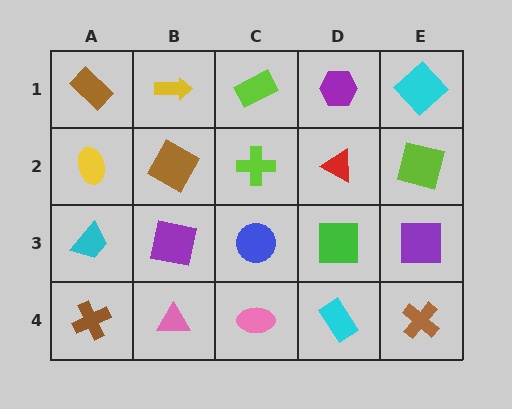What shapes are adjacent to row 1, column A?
A yellow ellipse (row 2, column A), a yellow arrow (row 1, column B).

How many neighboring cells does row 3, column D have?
4.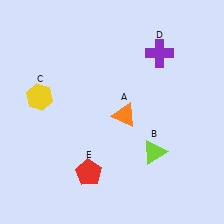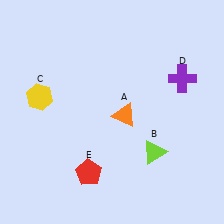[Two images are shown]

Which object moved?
The purple cross (D) moved down.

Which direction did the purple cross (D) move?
The purple cross (D) moved down.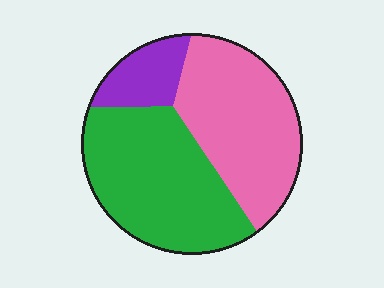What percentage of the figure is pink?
Pink covers about 40% of the figure.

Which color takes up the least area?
Purple, at roughly 15%.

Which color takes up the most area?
Green, at roughly 45%.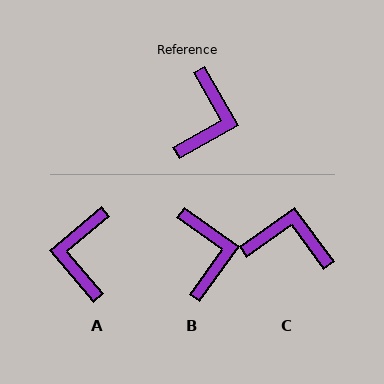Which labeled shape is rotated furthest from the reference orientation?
A, about 169 degrees away.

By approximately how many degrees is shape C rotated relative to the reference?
Approximately 97 degrees counter-clockwise.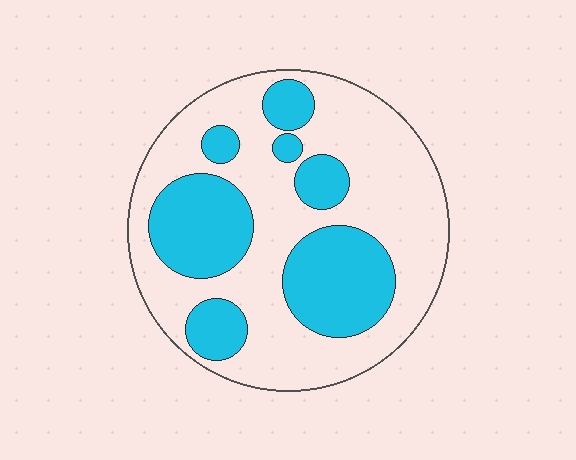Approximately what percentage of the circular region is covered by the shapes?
Approximately 35%.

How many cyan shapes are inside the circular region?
7.